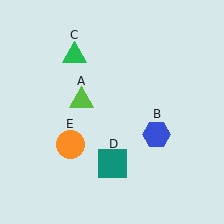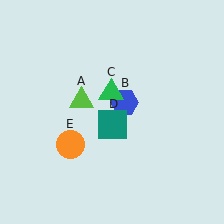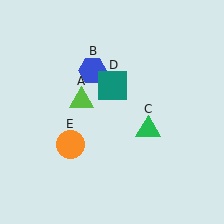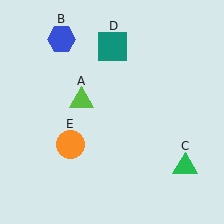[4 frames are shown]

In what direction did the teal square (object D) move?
The teal square (object D) moved up.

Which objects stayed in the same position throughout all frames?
Lime triangle (object A) and orange circle (object E) remained stationary.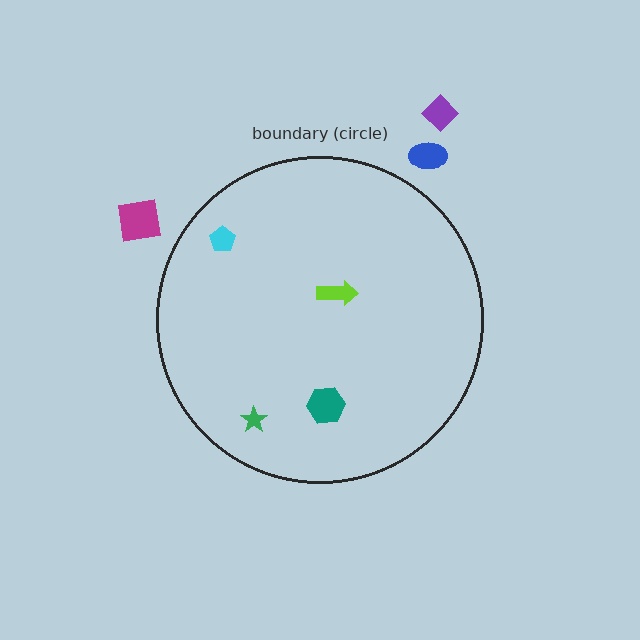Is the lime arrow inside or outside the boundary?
Inside.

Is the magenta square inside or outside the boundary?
Outside.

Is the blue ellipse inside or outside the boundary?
Outside.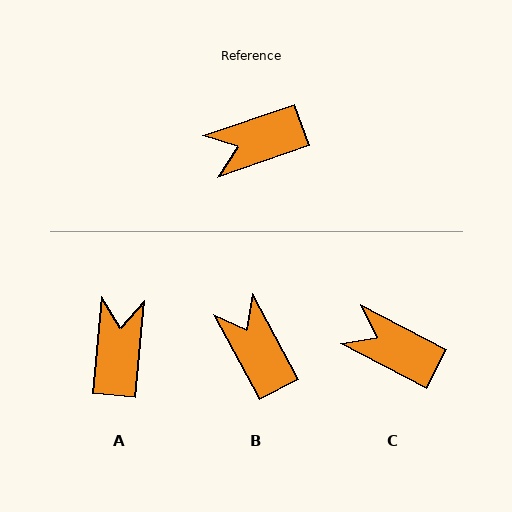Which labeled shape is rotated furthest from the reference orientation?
A, about 114 degrees away.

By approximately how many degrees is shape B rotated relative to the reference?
Approximately 81 degrees clockwise.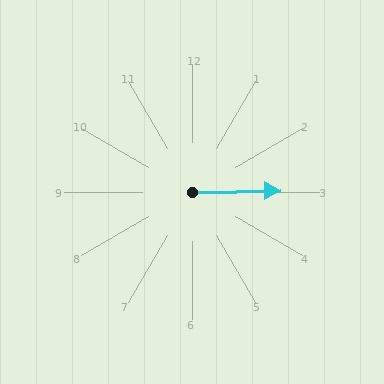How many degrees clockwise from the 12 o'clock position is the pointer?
Approximately 89 degrees.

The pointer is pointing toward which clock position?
Roughly 3 o'clock.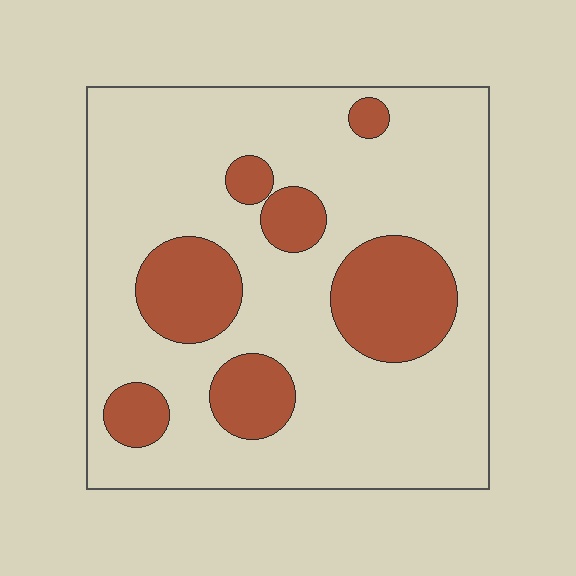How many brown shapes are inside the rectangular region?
7.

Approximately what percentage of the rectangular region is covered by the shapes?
Approximately 25%.